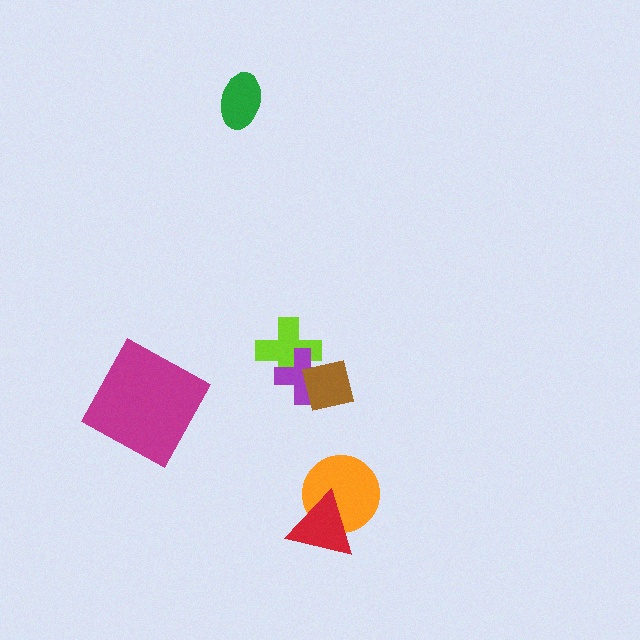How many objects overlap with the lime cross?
2 objects overlap with the lime cross.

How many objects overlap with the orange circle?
1 object overlaps with the orange circle.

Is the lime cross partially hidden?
Yes, it is partially covered by another shape.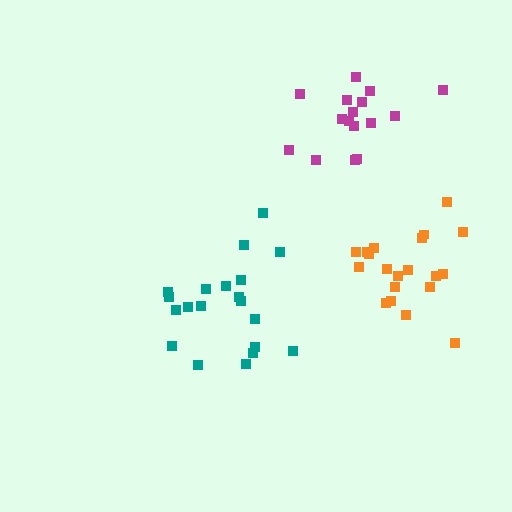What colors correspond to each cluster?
The clusters are colored: magenta, orange, teal.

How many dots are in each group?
Group 1: 16 dots, Group 2: 20 dots, Group 3: 20 dots (56 total).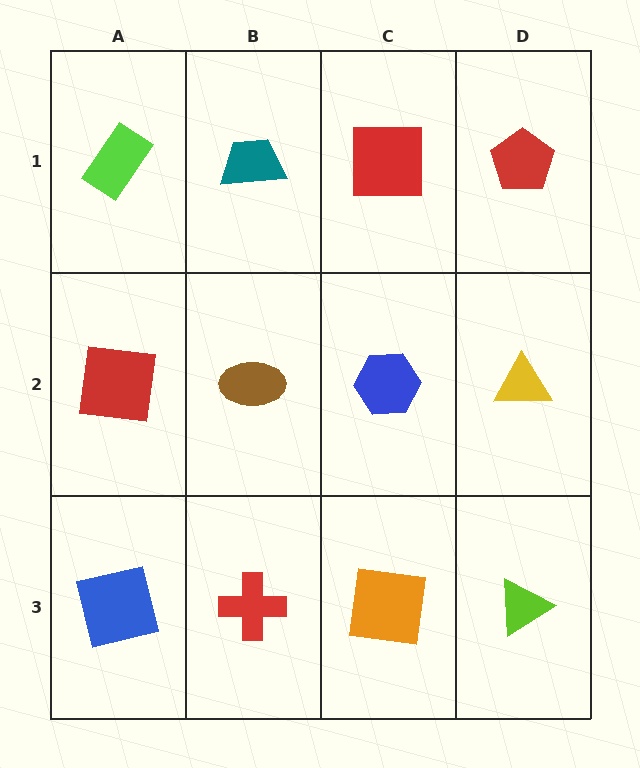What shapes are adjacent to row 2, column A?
A lime rectangle (row 1, column A), a blue square (row 3, column A), a brown ellipse (row 2, column B).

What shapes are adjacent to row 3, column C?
A blue hexagon (row 2, column C), a red cross (row 3, column B), a lime triangle (row 3, column D).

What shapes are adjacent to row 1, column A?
A red square (row 2, column A), a teal trapezoid (row 1, column B).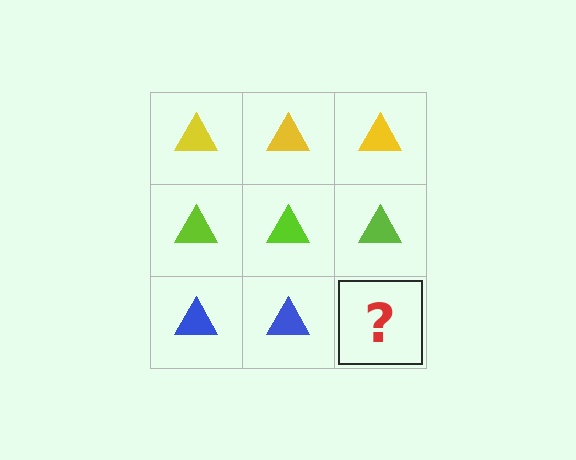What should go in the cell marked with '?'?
The missing cell should contain a blue triangle.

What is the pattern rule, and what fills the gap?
The rule is that each row has a consistent color. The gap should be filled with a blue triangle.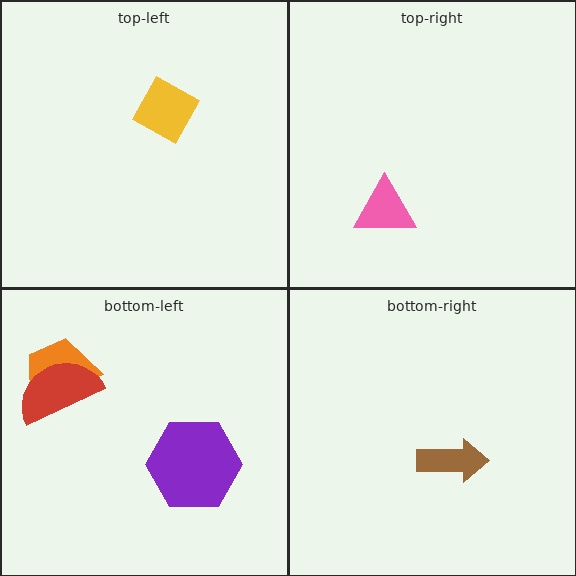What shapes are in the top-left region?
The yellow diamond.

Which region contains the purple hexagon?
The bottom-left region.